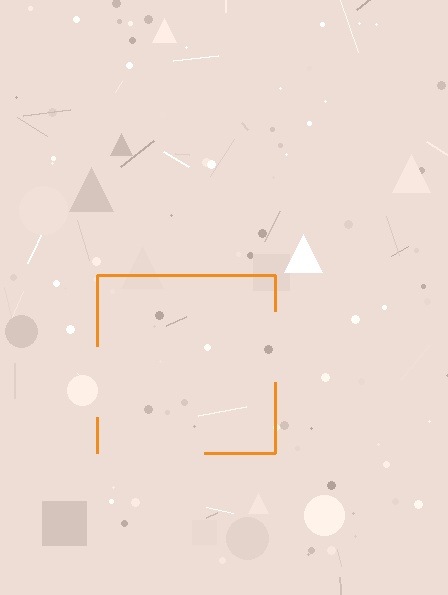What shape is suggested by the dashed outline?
The dashed outline suggests a square.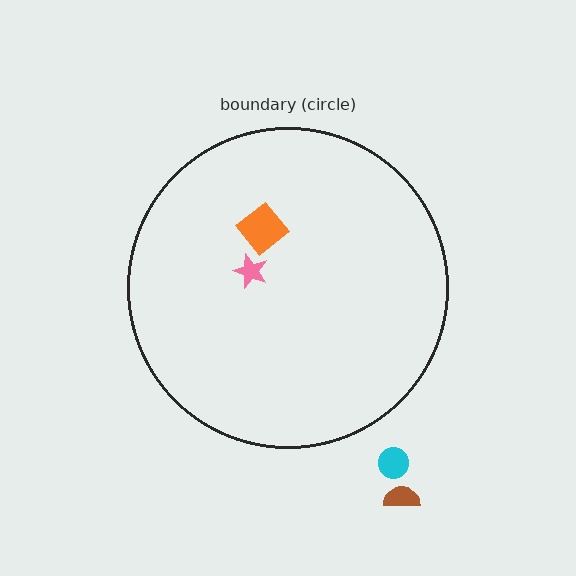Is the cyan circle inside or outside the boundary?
Outside.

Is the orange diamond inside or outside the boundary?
Inside.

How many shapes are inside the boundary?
2 inside, 2 outside.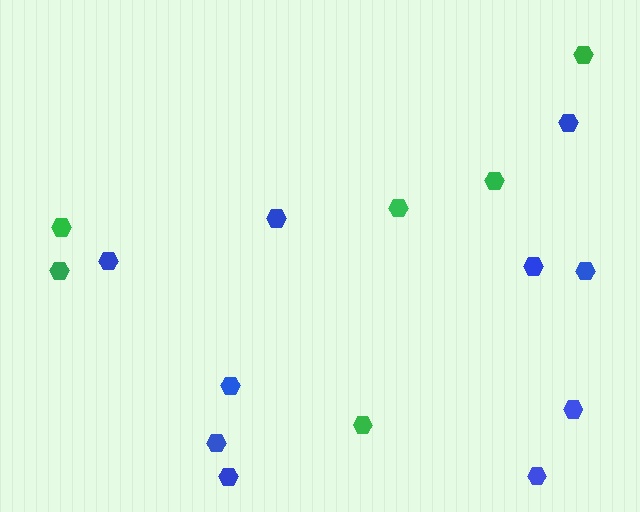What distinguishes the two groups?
There are 2 groups: one group of green hexagons (6) and one group of blue hexagons (10).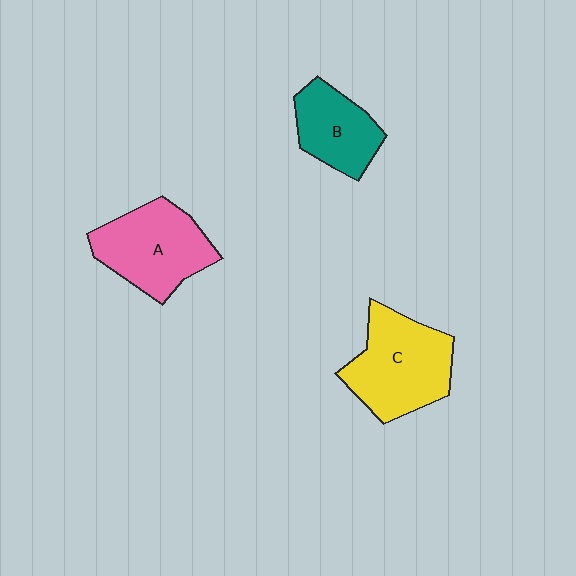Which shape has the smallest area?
Shape B (teal).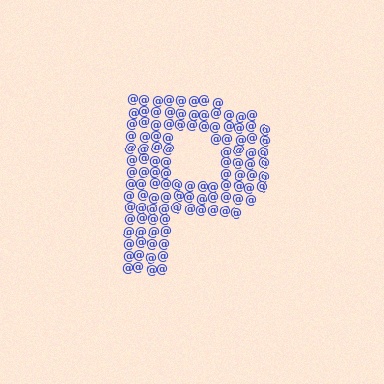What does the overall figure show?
The overall figure shows the letter P.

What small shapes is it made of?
It is made of small at signs.